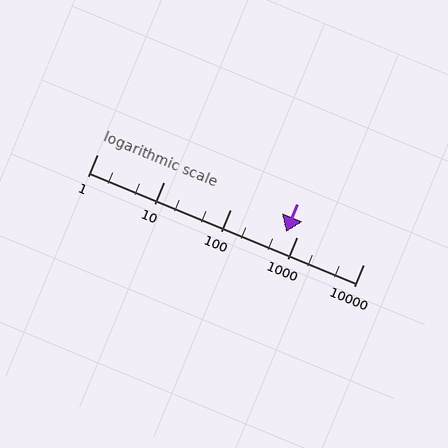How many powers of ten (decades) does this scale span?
The scale spans 4 decades, from 1 to 10000.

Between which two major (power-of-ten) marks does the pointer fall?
The pointer is between 100 and 1000.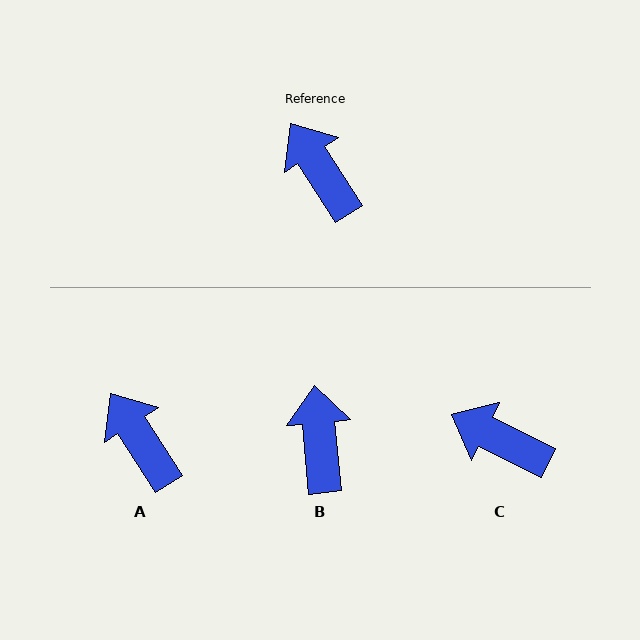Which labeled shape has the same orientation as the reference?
A.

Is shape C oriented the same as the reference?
No, it is off by about 31 degrees.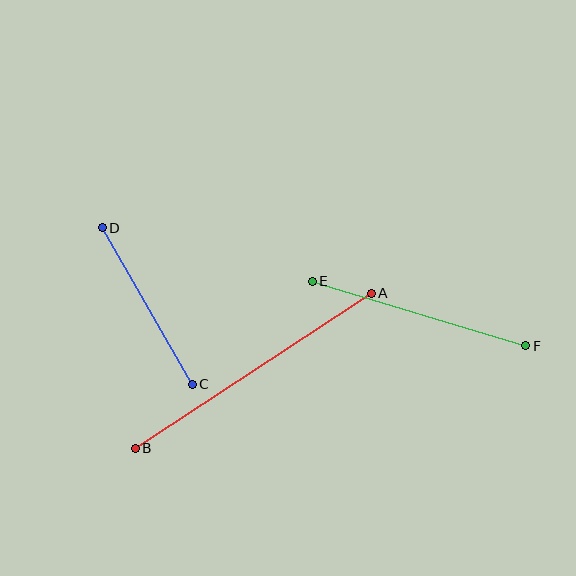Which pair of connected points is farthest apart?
Points A and B are farthest apart.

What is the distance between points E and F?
The distance is approximately 223 pixels.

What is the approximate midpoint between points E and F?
The midpoint is at approximately (419, 314) pixels.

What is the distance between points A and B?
The distance is approximately 282 pixels.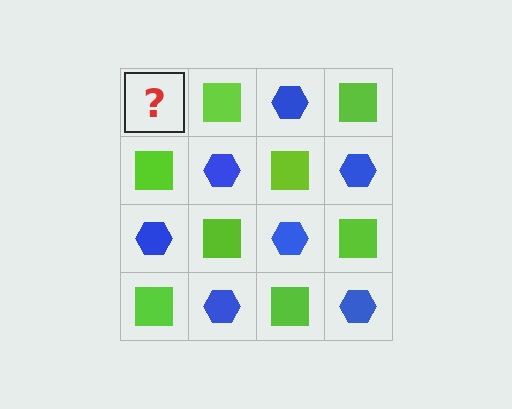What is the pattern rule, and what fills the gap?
The rule is that it alternates blue hexagon and lime square in a checkerboard pattern. The gap should be filled with a blue hexagon.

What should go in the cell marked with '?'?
The missing cell should contain a blue hexagon.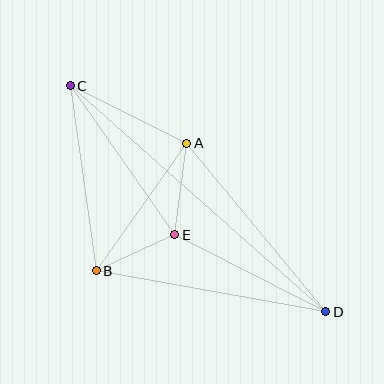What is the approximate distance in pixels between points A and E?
The distance between A and E is approximately 92 pixels.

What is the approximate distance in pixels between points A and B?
The distance between A and B is approximately 156 pixels.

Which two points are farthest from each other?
Points C and D are farthest from each other.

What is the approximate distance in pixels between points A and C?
The distance between A and C is approximately 130 pixels.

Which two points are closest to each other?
Points B and E are closest to each other.